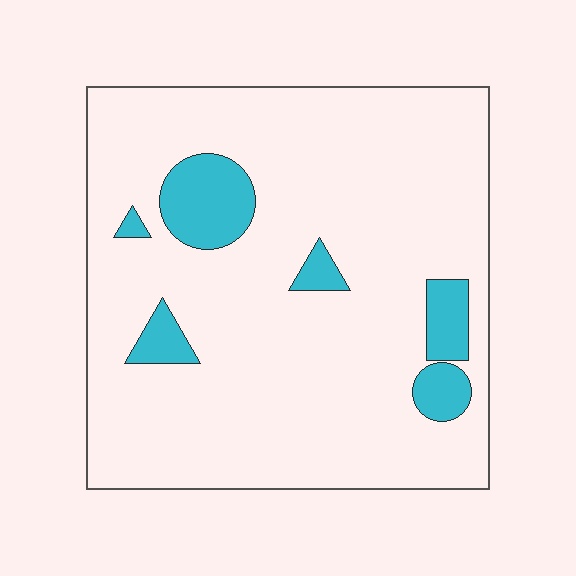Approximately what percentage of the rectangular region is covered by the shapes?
Approximately 10%.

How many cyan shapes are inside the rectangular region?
6.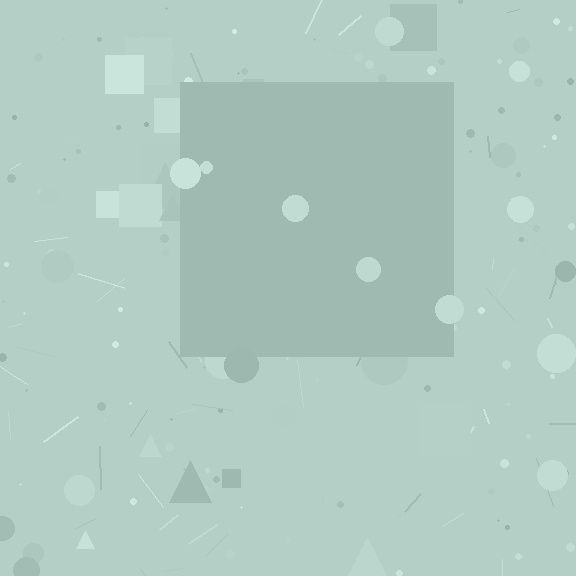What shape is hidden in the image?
A square is hidden in the image.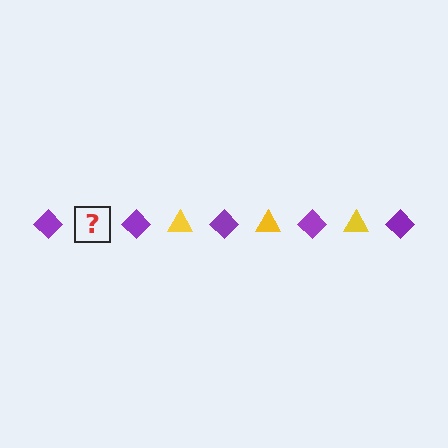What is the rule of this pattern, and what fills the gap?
The rule is that the pattern alternates between purple diamond and yellow triangle. The gap should be filled with a yellow triangle.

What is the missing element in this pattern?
The missing element is a yellow triangle.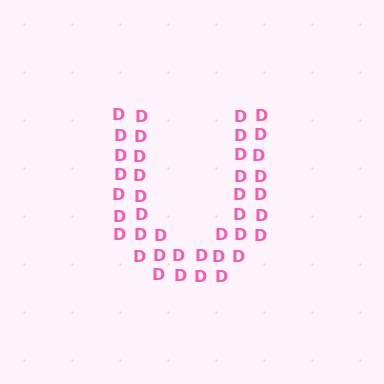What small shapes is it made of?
It is made of small letter D's.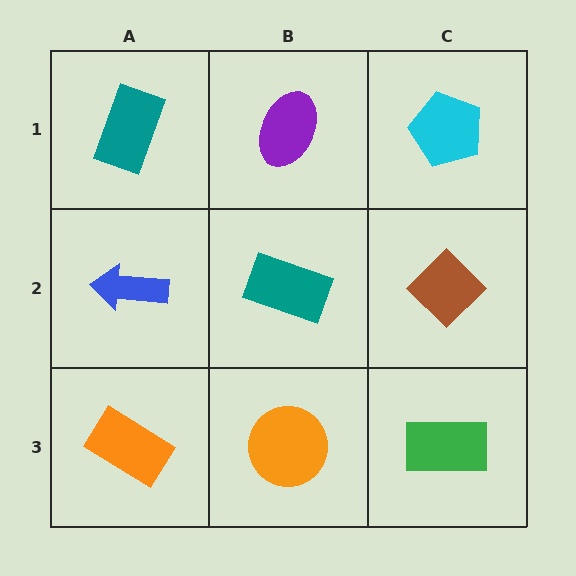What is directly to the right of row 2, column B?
A brown diamond.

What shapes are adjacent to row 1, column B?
A teal rectangle (row 2, column B), a teal rectangle (row 1, column A), a cyan pentagon (row 1, column C).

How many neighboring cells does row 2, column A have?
3.